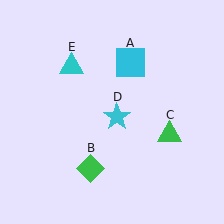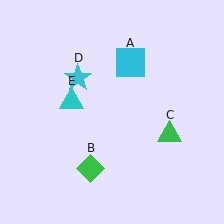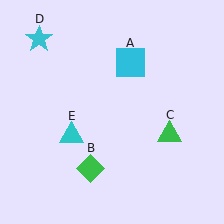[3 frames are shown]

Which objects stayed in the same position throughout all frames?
Cyan square (object A) and green diamond (object B) and green triangle (object C) remained stationary.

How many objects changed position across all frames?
2 objects changed position: cyan star (object D), cyan triangle (object E).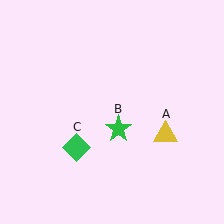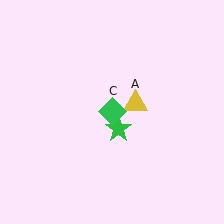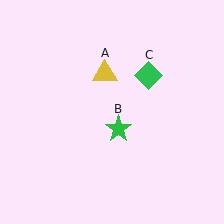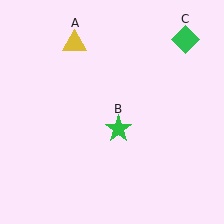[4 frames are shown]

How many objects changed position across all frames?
2 objects changed position: yellow triangle (object A), green diamond (object C).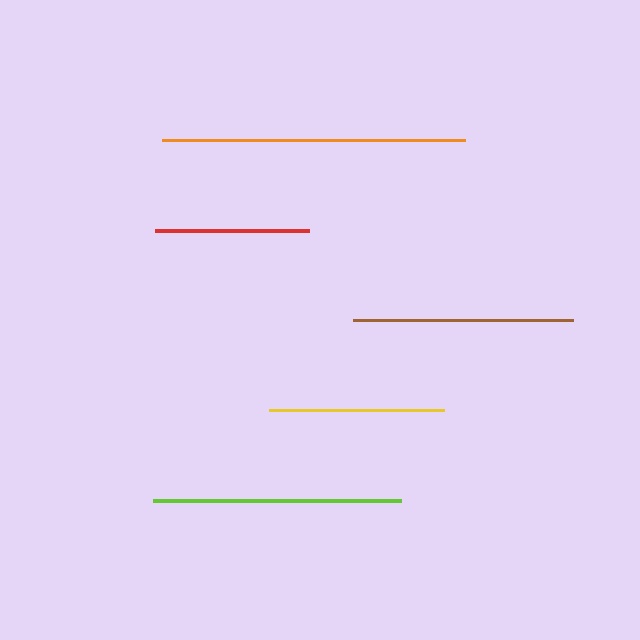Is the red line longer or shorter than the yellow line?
The yellow line is longer than the red line.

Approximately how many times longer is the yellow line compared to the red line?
The yellow line is approximately 1.1 times the length of the red line.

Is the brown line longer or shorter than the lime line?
The lime line is longer than the brown line.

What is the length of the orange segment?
The orange segment is approximately 303 pixels long.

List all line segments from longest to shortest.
From longest to shortest: orange, lime, brown, yellow, red.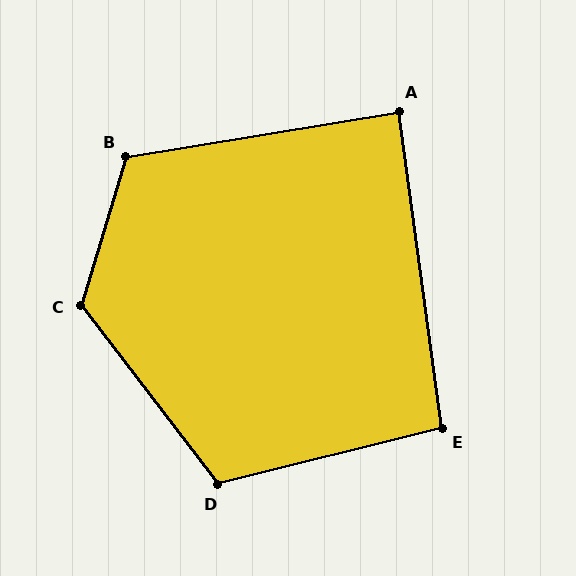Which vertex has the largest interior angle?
C, at approximately 125 degrees.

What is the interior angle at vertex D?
Approximately 114 degrees (obtuse).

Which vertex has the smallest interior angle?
A, at approximately 88 degrees.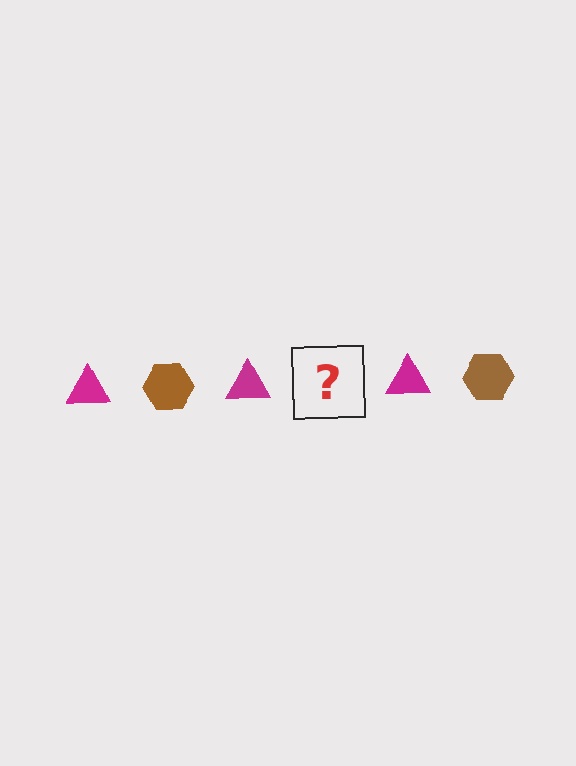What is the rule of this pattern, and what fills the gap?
The rule is that the pattern alternates between magenta triangle and brown hexagon. The gap should be filled with a brown hexagon.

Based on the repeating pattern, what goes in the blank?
The blank should be a brown hexagon.